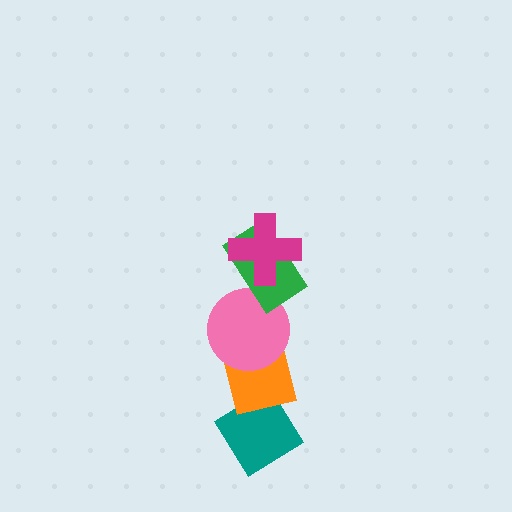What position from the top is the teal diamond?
The teal diamond is 5th from the top.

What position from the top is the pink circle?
The pink circle is 3rd from the top.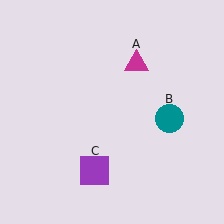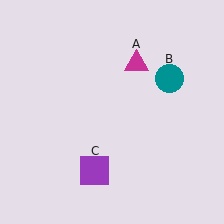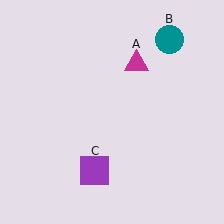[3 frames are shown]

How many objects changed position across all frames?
1 object changed position: teal circle (object B).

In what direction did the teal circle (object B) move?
The teal circle (object B) moved up.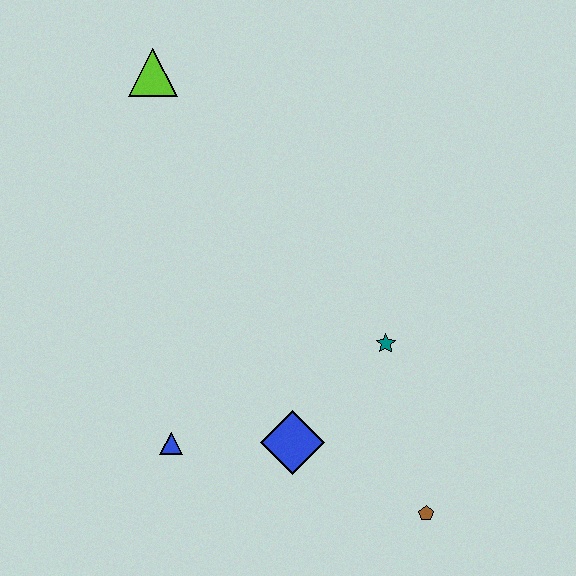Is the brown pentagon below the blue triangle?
Yes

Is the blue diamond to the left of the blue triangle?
No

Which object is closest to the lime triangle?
The teal star is closest to the lime triangle.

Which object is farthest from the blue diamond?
The lime triangle is farthest from the blue diamond.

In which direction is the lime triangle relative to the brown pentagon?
The lime triangle is above the brown pentagon.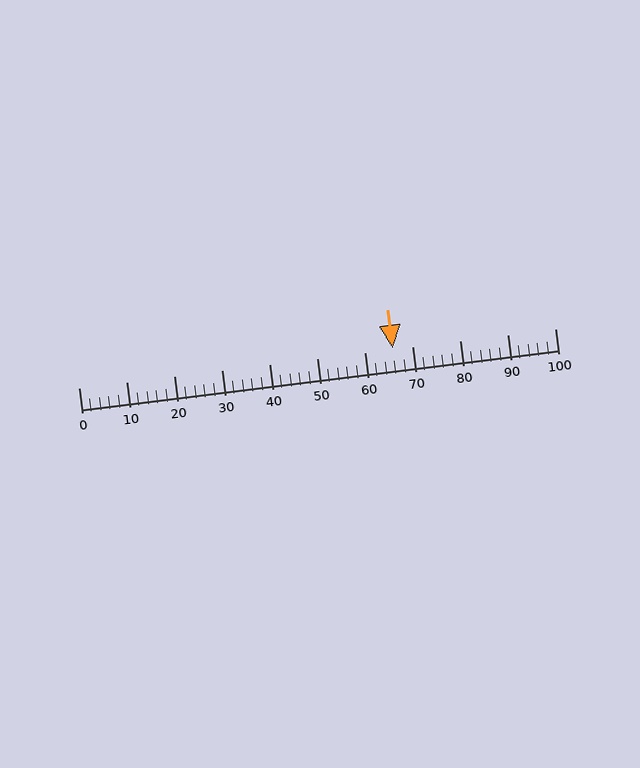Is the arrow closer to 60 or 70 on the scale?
The arrow is closer to 70.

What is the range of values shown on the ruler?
The ruler shows values from 0 to 100.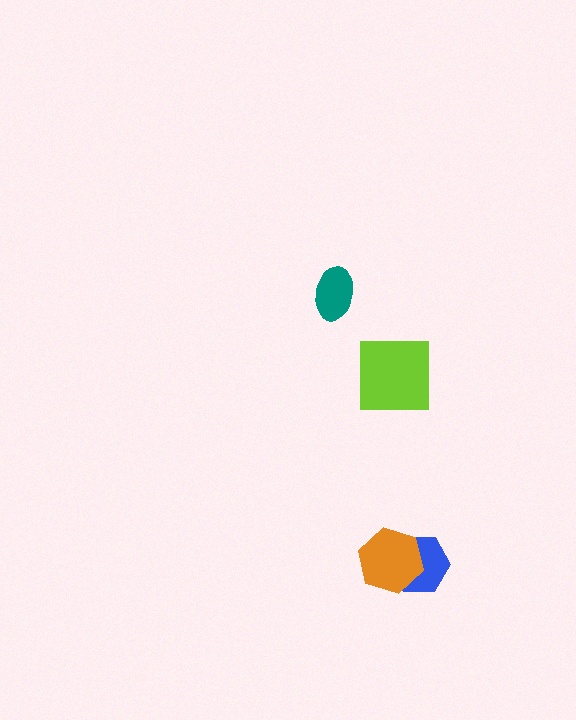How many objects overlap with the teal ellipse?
0 objects overlap with the teal ellipse.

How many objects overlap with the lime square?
0 objects overlap with the lime square.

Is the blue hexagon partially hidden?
Yes, it is partially covered by another shape.